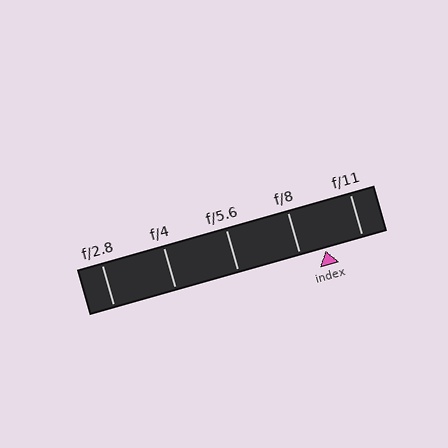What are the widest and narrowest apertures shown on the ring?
The widest aperture shown is f/2.8 and the narrowest is f/11.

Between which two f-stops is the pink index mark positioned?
The index mark is between f/8 and f/11.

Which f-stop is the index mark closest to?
The index mark is closest to f/8.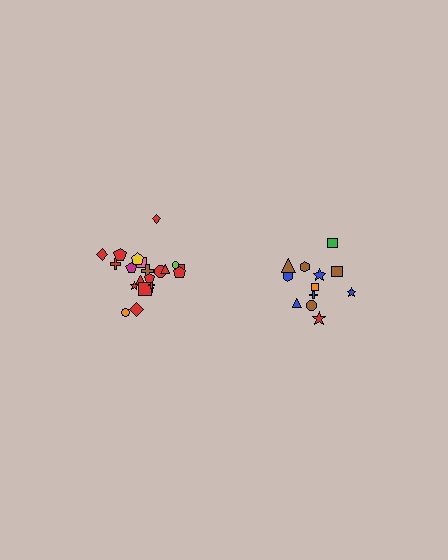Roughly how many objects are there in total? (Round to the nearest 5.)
Roughly 35 objects in total.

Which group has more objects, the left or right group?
The left group.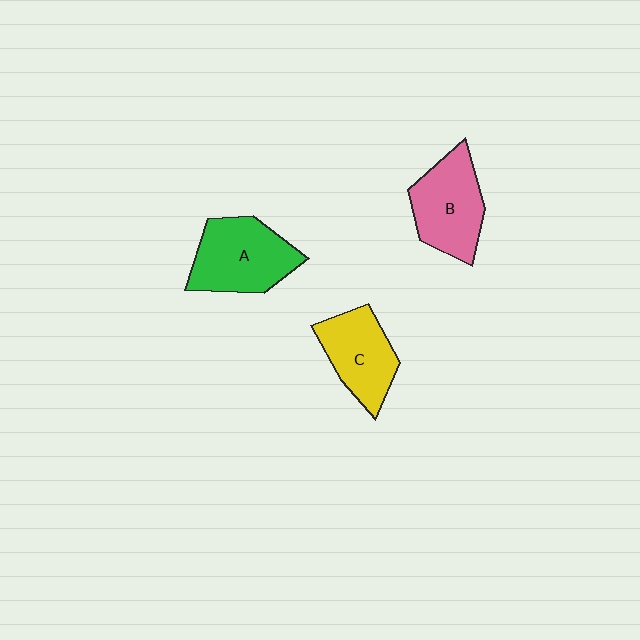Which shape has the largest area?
Shape A (green).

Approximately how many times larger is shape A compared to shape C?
Approximately 1.2 times.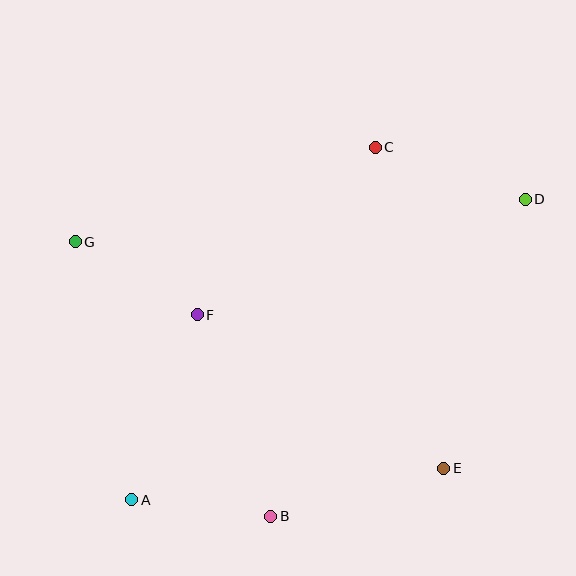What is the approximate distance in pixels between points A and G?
The distance between A and G is approximately 264 pixels.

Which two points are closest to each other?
Points A and B are closest to each other.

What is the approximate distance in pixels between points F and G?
The distance between F and G is approximately 142 pixels.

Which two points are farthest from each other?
Points A and D are farthest from each other.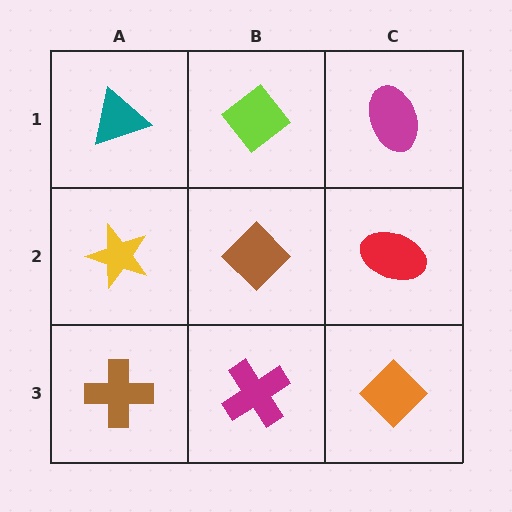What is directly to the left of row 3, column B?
A brown cross.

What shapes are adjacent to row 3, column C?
A red ellipse (row 2, column C), a magenta cross (row 3, column B).